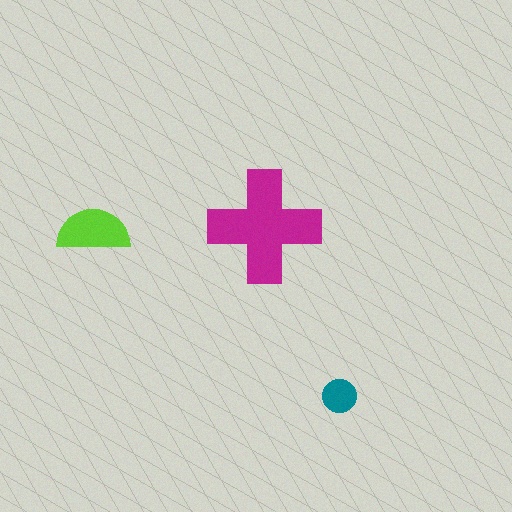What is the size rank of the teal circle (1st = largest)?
3rd.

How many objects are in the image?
There are 3 objects in the image.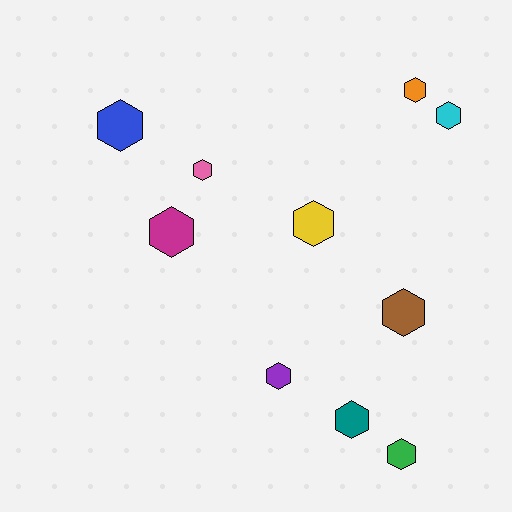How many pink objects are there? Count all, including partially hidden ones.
There is 1 pink object.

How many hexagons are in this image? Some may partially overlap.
There are 10 hexagons.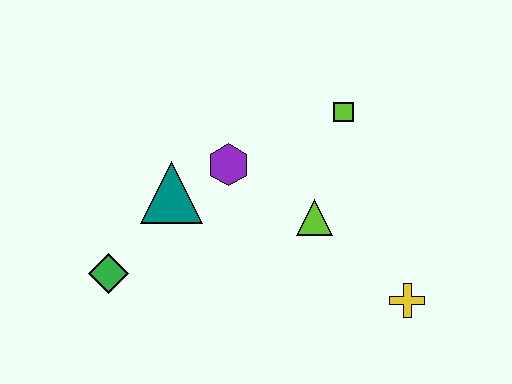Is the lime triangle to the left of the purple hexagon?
No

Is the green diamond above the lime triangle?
No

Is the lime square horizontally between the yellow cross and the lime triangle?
Yes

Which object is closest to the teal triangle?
The purple hexagon is closest to the teal triangle.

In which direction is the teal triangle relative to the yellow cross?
The teal triangle is to the left of the yellow cross.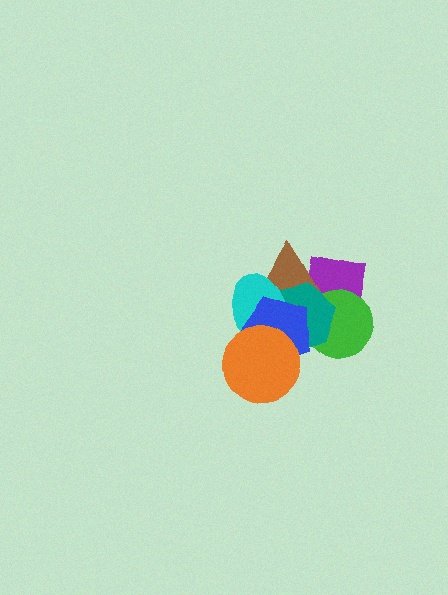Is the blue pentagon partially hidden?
Yes, it is partially covered by another shape.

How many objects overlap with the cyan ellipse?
4 objects overlap with the cyan ellipse.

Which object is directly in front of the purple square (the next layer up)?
The green circle is directly in front of the purple square.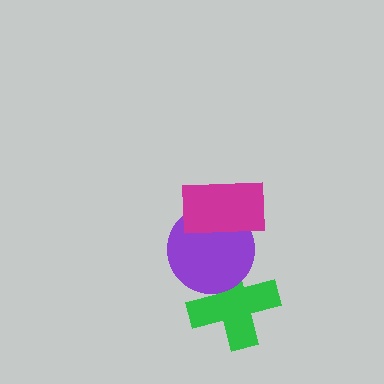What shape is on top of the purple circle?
The magenta rectangle is on top of the purple circle.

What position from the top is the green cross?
The green cross is 3rd from the top.